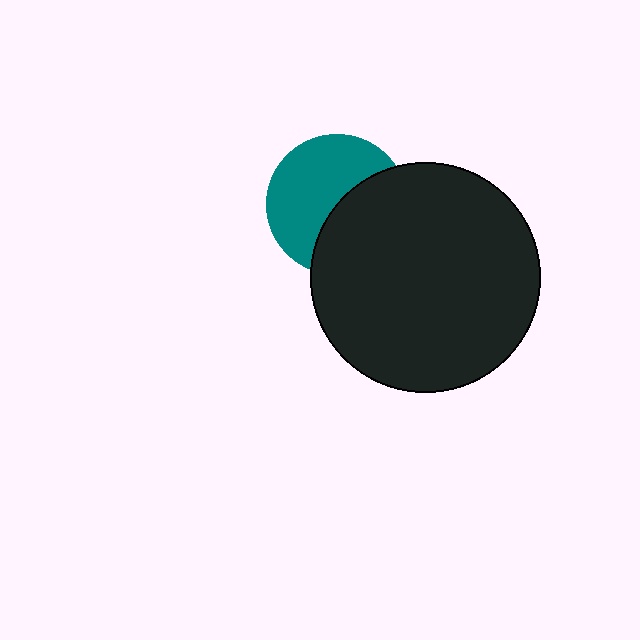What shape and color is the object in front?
The object in front is a black circle.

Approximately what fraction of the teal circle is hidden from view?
Roughly 44% of the teal circle is hidden behind the black circle.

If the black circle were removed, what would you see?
You would see the complete teal circle.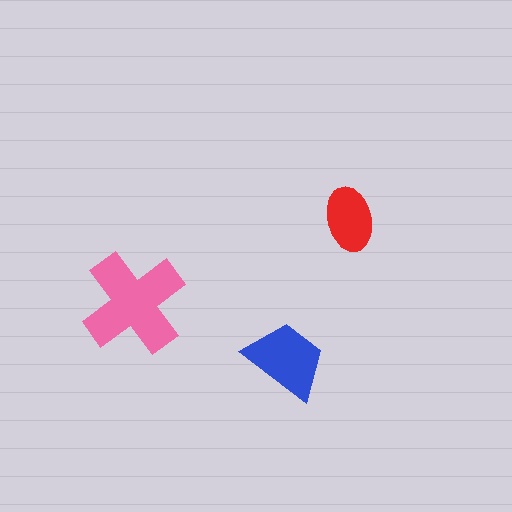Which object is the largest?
The pink cross.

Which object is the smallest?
The red ellipse.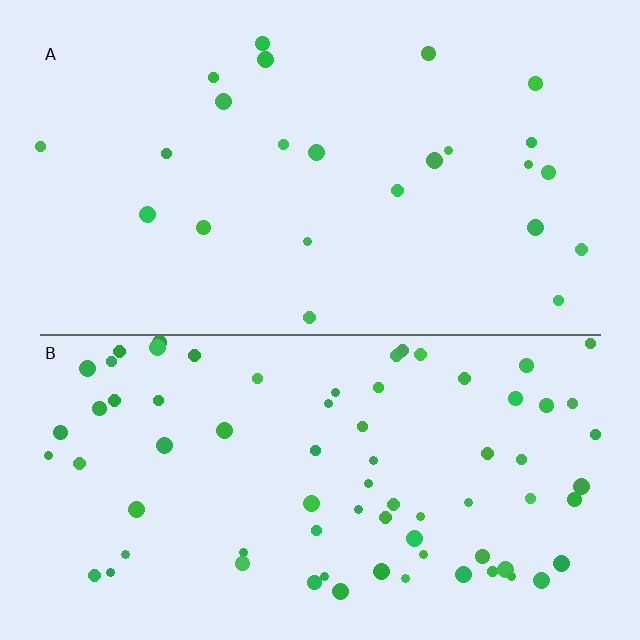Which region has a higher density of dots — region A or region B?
B (the bottom).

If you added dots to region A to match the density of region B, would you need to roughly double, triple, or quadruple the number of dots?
Approximately triple.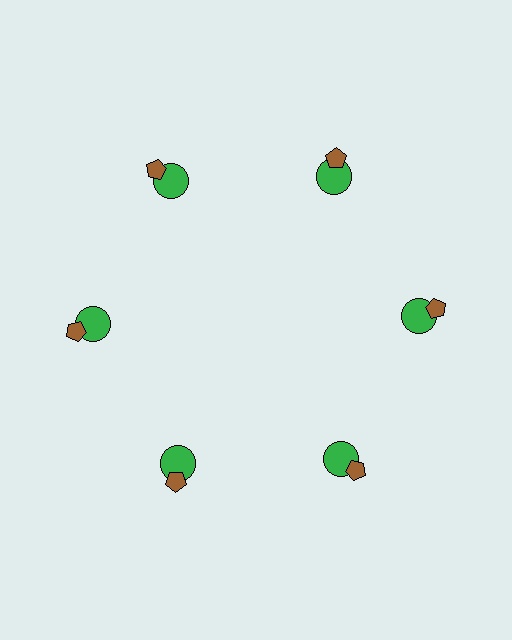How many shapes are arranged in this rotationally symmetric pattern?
There are 12 shapes, arranged in 6 groups of 2.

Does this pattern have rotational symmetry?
Yes, this pattern has 6-fold rotational symmetry. It looks the same after rotating 60 degrees around the center.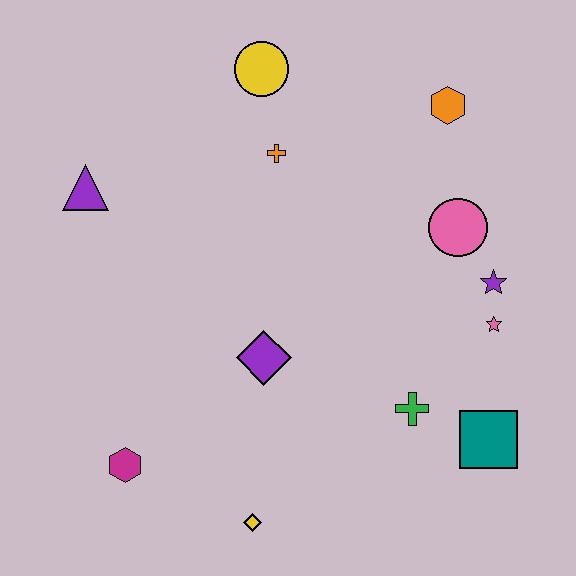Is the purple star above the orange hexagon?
No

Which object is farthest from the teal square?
The purple triangle is farthest from the teal square.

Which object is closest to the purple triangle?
The orange cross is closest to the purple triangle.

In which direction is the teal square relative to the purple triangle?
The teal square is to the right of the purple triangle.